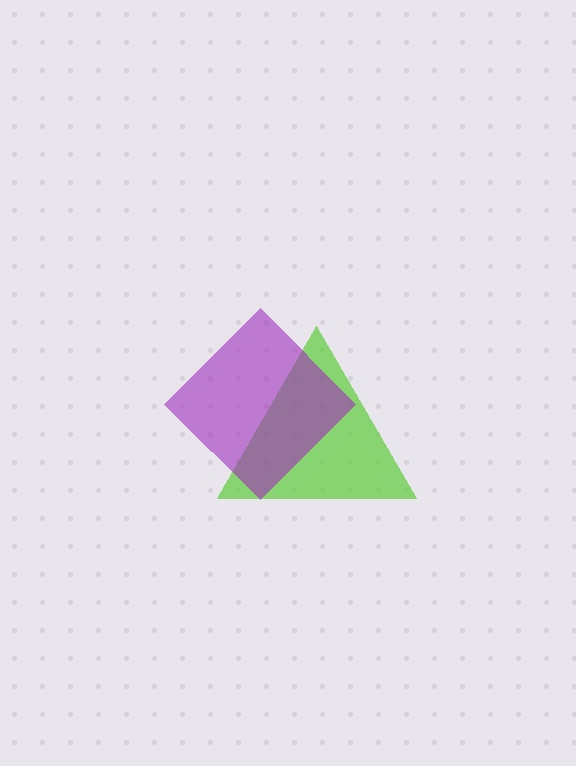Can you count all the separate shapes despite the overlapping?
Yes, there are 2 separate shapes.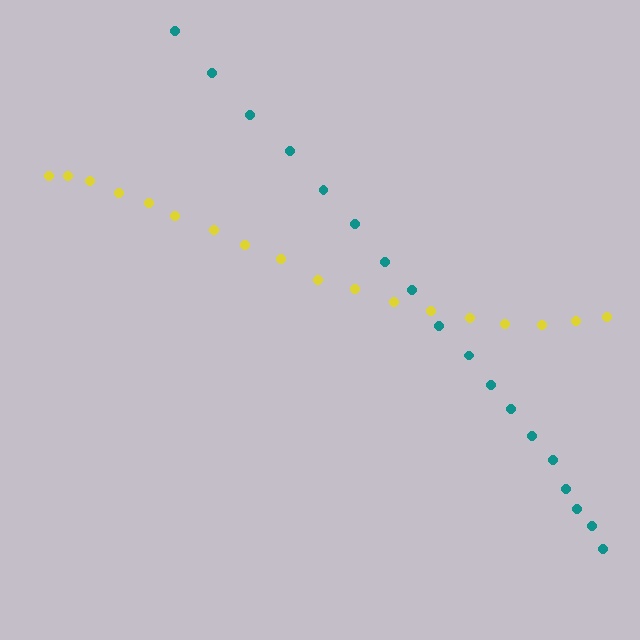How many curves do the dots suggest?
There are 2 distinct paths.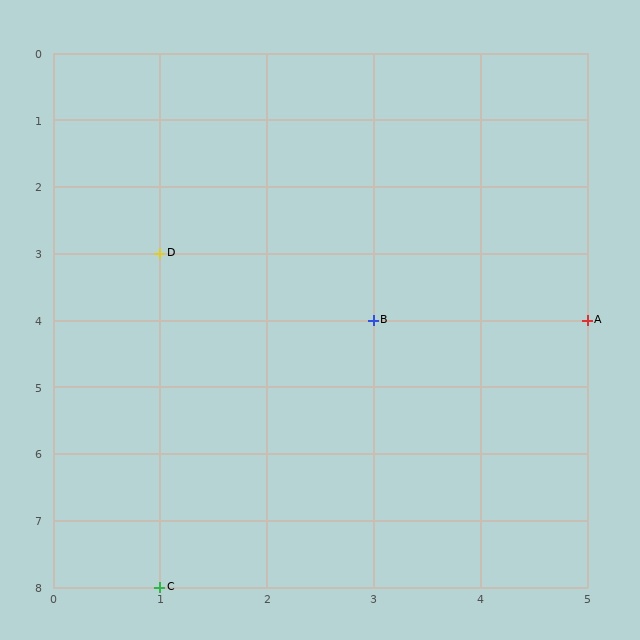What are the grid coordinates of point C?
Point C is at grid coordinates (1, 8).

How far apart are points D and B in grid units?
Points D and B are 2 columns and 1 row apart (about 2.2 grid units diagonally).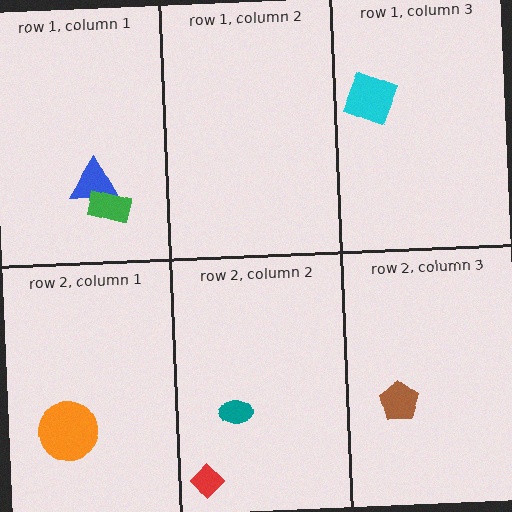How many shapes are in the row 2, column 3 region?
1.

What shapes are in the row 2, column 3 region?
The brown pentagon.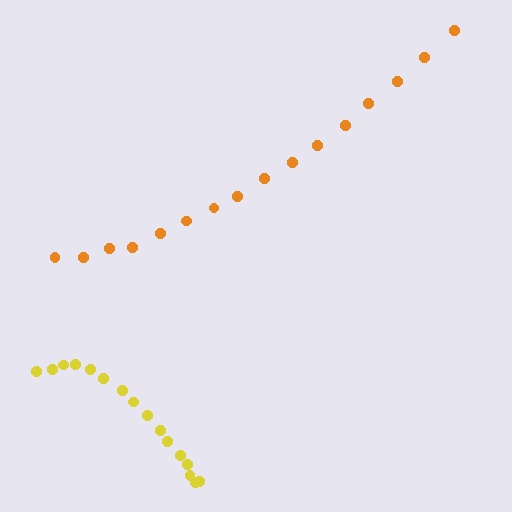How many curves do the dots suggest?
There are 2 distinct paths.